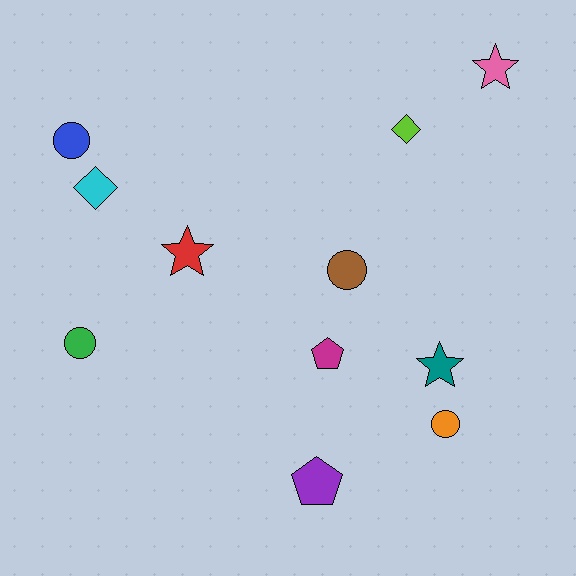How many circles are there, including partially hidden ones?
There are 4 circles.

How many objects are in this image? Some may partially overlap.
There are 11 objects.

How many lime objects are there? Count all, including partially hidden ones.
There is 1 lime object.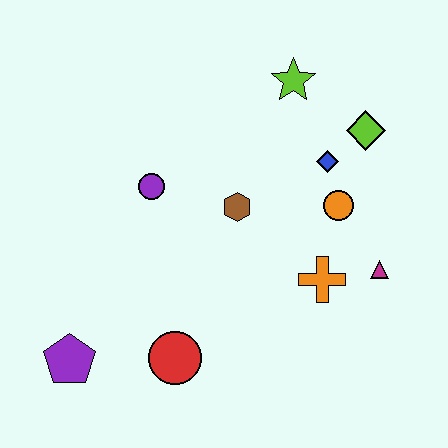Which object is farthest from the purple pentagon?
The lime diamond is farthest from the purple pentagon.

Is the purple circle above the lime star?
No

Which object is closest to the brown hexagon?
The purple circle is closest to the brown hexagon.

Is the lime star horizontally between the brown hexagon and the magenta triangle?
Yes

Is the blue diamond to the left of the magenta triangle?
Yes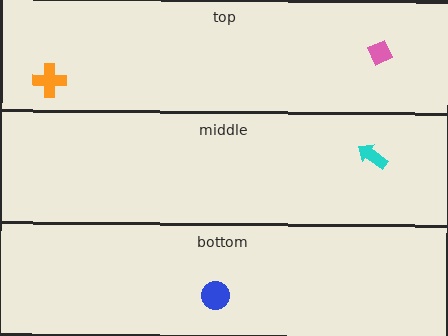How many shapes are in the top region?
2.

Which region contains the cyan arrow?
The middle region.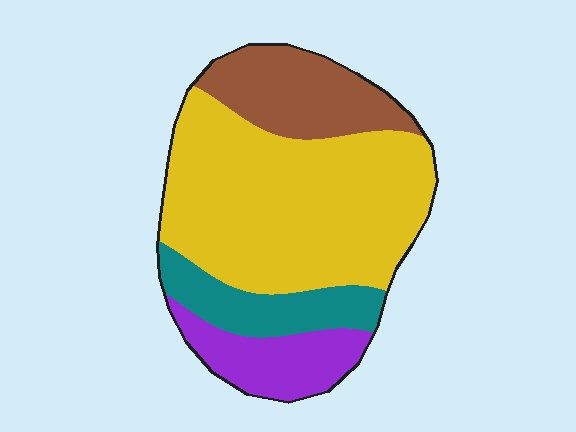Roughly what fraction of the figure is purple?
Purple takes up about one eighth (1/8) of the figure.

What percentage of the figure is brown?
Brown takes up about one sixth (1/6) of the figure.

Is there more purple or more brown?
Brown.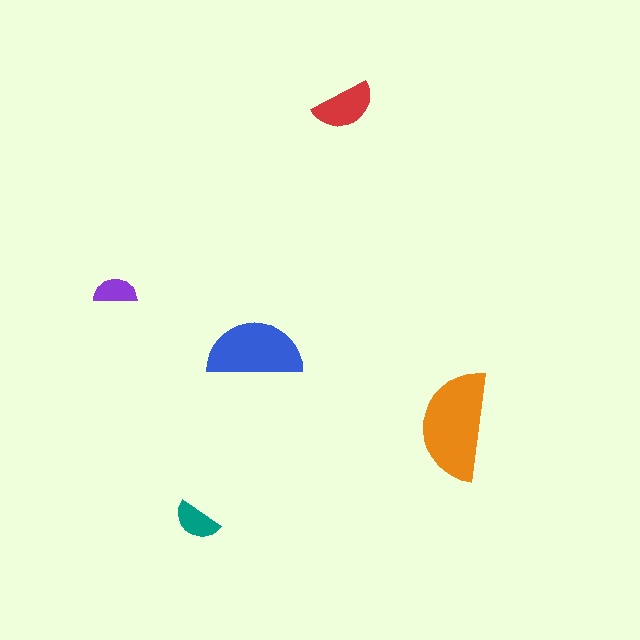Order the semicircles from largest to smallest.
the orange one, the blue one, the red one, the teal one, the purple one.